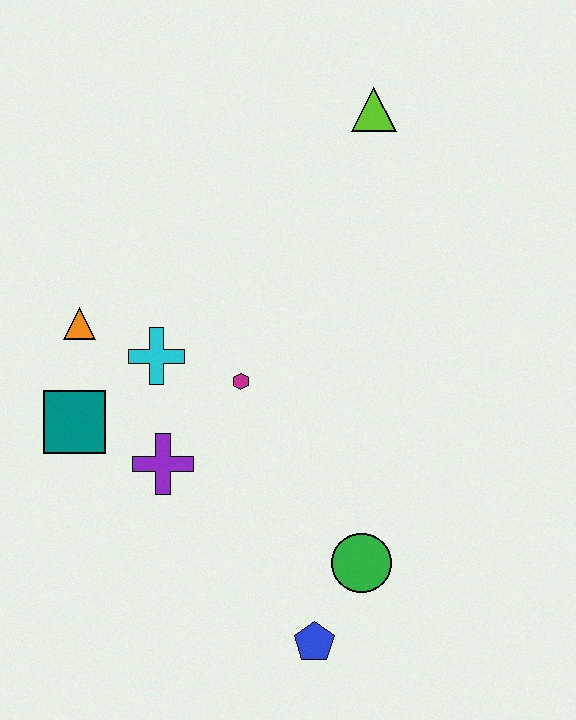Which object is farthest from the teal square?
The lime triangle is farthest from the teal square.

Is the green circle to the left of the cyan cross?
No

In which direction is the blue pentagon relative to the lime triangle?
The blue pentagon is below the lime triangle.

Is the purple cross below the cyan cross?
Yes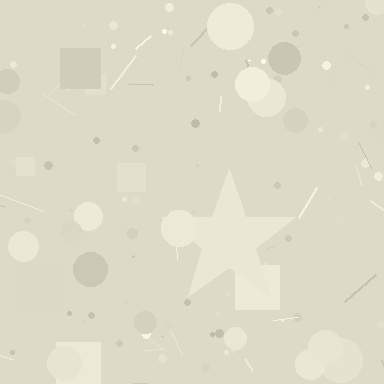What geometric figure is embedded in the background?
A star is embedded in the background.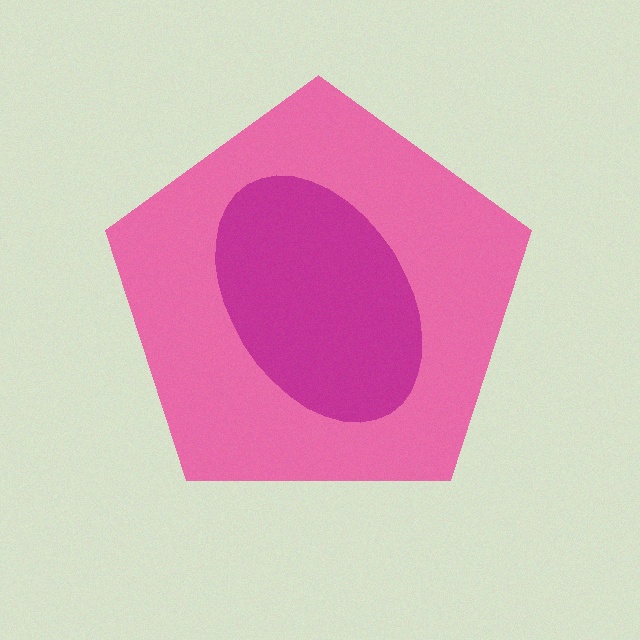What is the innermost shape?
The magenta ellipse.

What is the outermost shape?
The pink pentagon.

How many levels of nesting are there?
2.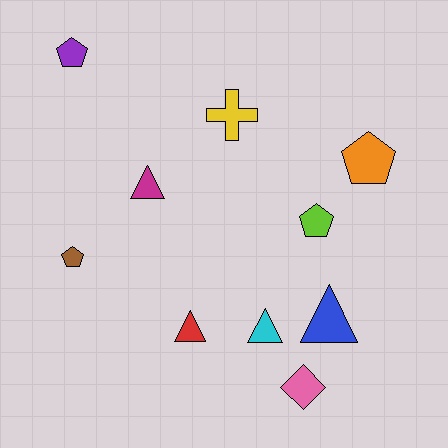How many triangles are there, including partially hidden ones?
There are 4 triangles.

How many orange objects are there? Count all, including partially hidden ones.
There is 1 orange object.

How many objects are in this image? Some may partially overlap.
There are 10 objects.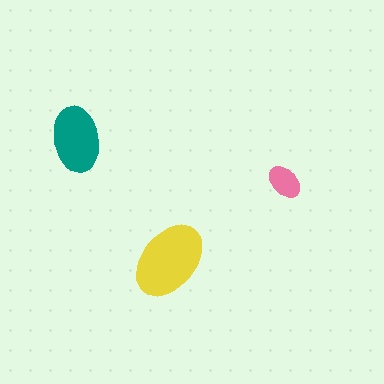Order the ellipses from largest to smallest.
the yellow one, the teal one, the pink one.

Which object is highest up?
The teal ellipse is topmost.